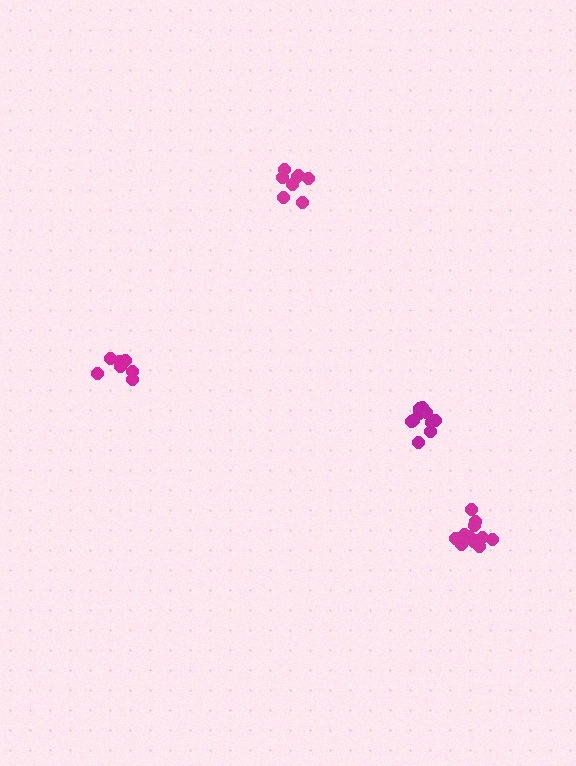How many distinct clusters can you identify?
There are 4 distinct clusters.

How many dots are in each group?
Group 1: 10 dots, Group 2: 8 dots, Group 3: 12 dots, Group 4: 7 dots (37 total).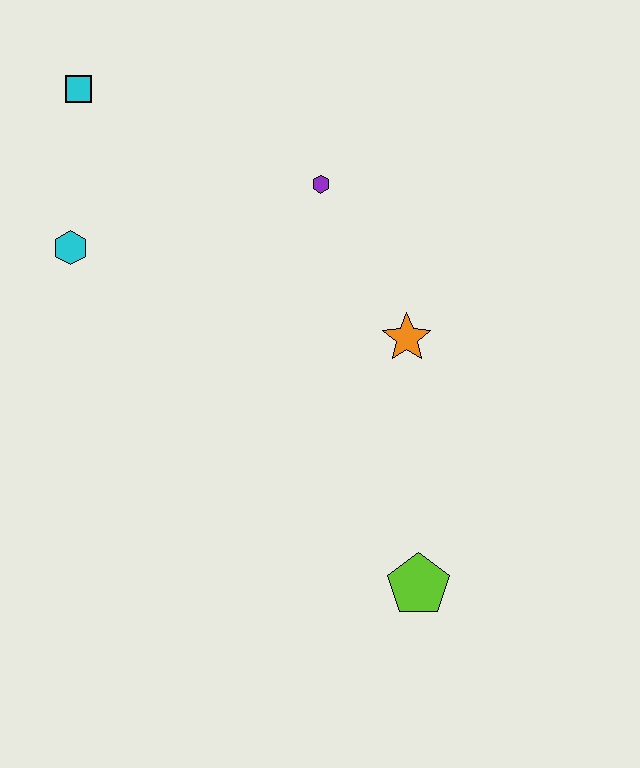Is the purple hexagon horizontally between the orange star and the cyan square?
Yes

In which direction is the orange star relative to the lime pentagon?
The orange star is above the lime pentagon.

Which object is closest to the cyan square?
The cyan hexagon is closest to the cyan square.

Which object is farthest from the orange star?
The cyan square is farthest from the orange star.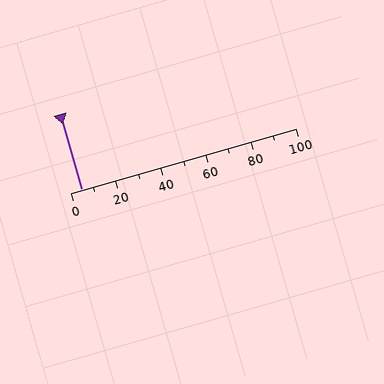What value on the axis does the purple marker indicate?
The marker indicates approximately 5.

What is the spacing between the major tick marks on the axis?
The major ticks are spaced 20 apart.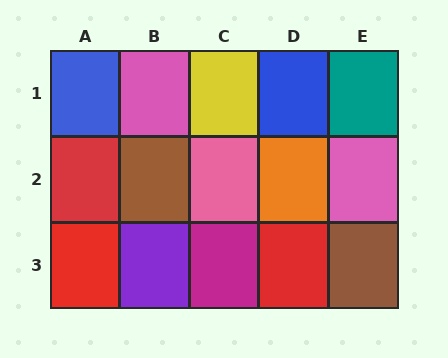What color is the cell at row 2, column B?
Brown.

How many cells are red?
3 cells are red.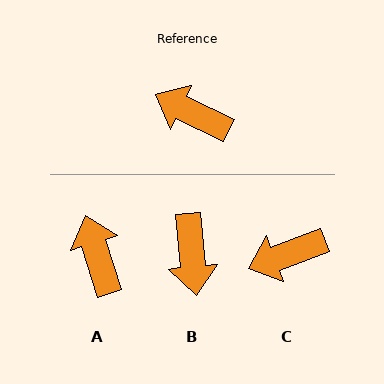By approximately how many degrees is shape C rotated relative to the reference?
Approximately 46 degrees counter-clockwise.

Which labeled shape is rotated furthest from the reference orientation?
B, about 121 degrees away.